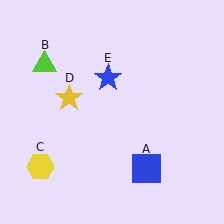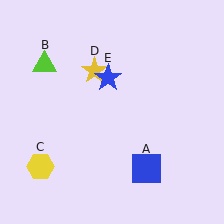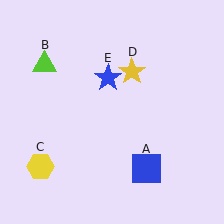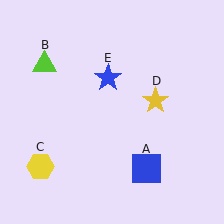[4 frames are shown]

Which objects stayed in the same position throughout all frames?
Blue square (object A) and lime triangle (object B) and yellow hexagon (object C) and blue star (object E) remained stationary.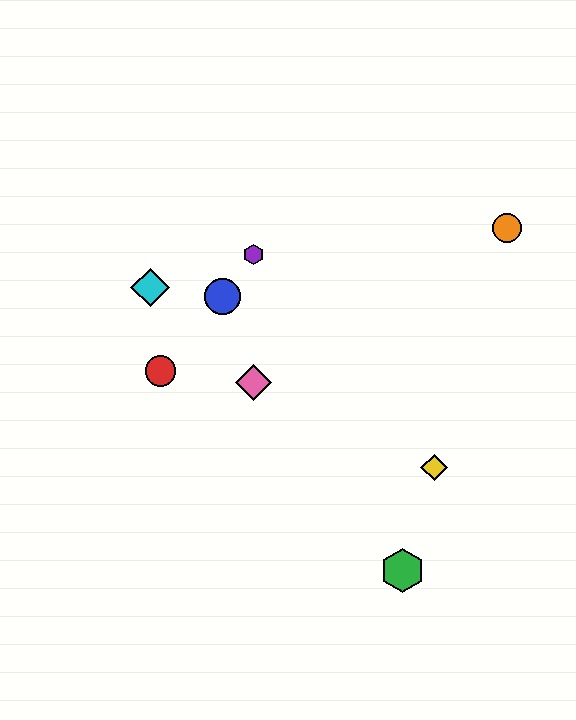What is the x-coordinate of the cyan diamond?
The cyan diamond is at x≈150.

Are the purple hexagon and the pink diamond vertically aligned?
Yes, both are at x≈254.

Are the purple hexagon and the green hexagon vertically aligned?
No, the purple hexagon is at x≈254 and the green hexagon is at x≈403.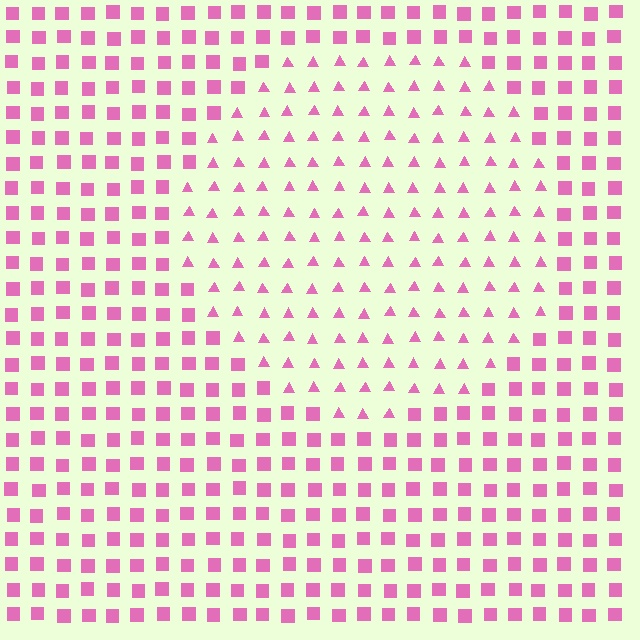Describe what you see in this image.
The image is filled with small pink elements arranged in a uniform grid. A circle-shaped region contains triangles, while the surrounding area contains squares. The boundary is defined purely by the change in element shape.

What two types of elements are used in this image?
The image uses triangles inside the circle region and squares outside it.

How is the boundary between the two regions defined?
The boundary is defined by a change in element shape: triangles inside vs. squares outside. All elements share the same color and spacing.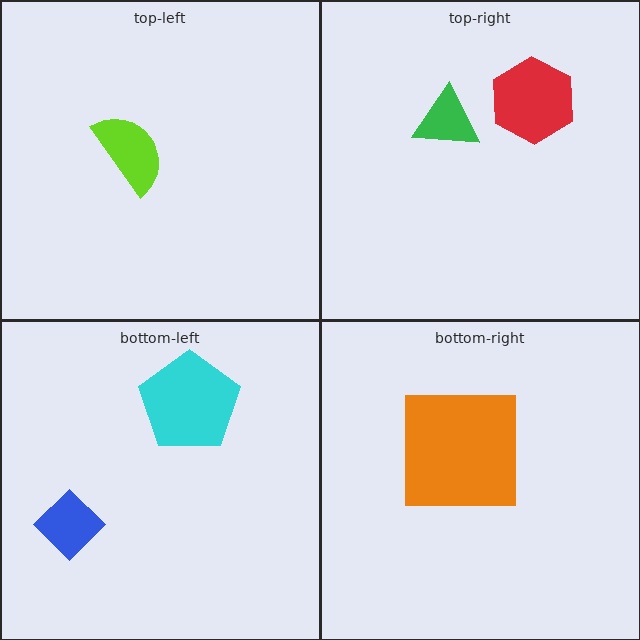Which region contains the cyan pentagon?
The bottom-left region.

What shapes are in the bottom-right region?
The orange square.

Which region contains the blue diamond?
The bottom-left region.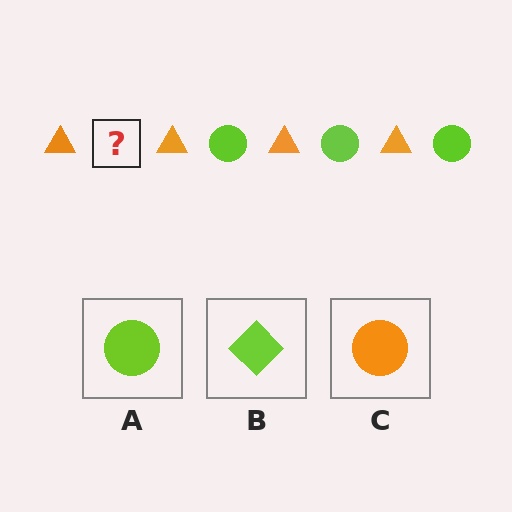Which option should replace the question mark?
Option A.